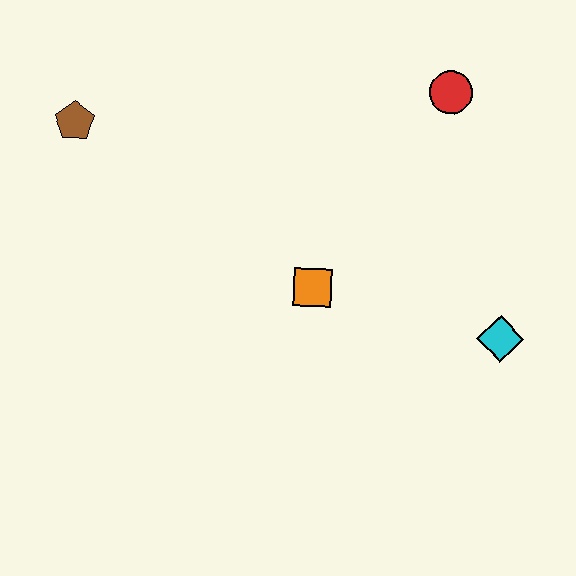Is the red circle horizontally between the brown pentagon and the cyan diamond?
Yes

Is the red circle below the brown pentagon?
No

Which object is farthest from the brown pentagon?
The cyan diamond is farthest from the brown pentagon.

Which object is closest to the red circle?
The orange square is closest to the red circle.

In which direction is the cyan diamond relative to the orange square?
The cyan diamond is to the right of the orange square.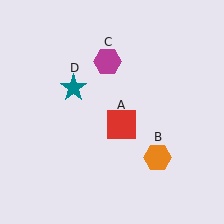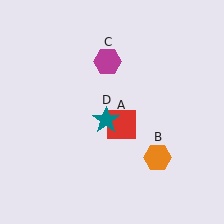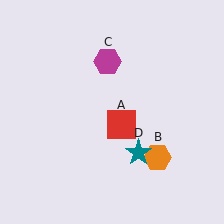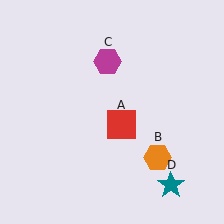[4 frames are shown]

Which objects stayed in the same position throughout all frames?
Red square (object A) and orange hexagon (object B) and magenta hexagon (object C) remained stationary.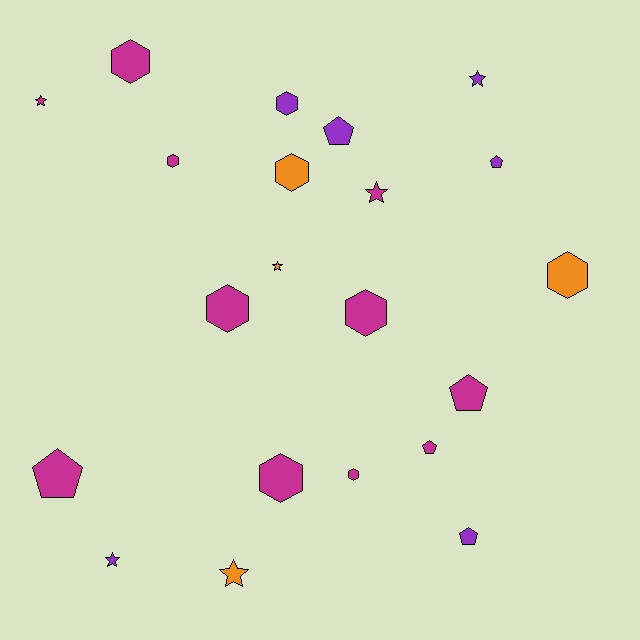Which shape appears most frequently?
Hexagon, with 9 objects.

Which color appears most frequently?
Magenta, with 11 objects.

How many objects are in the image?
There are 21 objects.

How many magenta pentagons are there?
There are 3 magenta pentagons.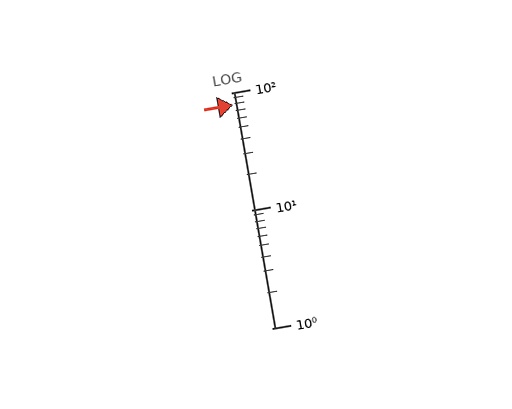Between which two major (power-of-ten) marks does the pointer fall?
The pointer is between 10 and 100.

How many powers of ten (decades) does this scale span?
The scale spans 2 decades, from 1 to 100.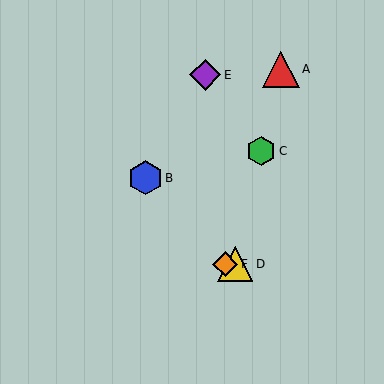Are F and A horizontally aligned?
No, F is at y≈264 and A is at y≈69.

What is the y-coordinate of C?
Object C is at y≈151.